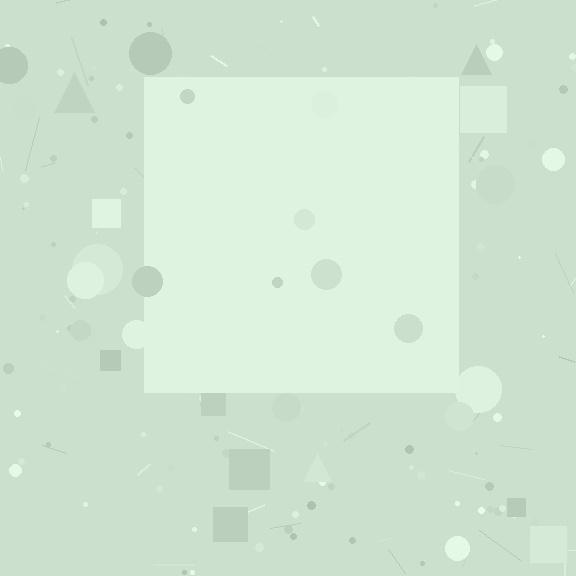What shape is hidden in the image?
A square is hidden in the image.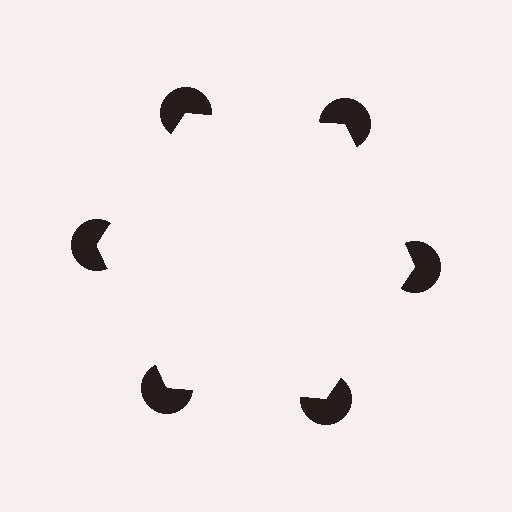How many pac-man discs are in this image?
There are 6 — one at each vertex of the illusory hexagon.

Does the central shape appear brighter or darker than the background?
It typically appears slightly brighter than the background, even though no actual brightness change is drawn.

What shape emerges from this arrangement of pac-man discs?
An illusory hexagon — its edges are inferred from the aligned wedge cuts in the pac-man discs, not physically drawn.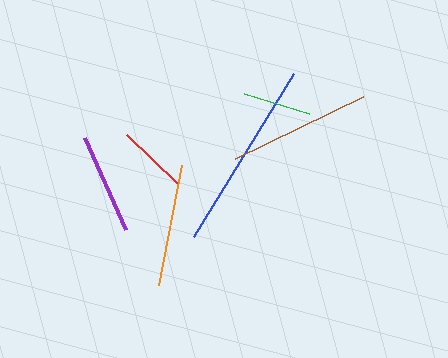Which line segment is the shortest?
The green line is the shortest at approximately 68 pixels.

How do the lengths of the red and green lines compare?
The red and green lines are approximately the same length.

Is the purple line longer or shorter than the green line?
The purple line is longer than the green line.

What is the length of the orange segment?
The orange segment is approximately 122 pixels long.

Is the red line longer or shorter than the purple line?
The purple line is longer than the red line.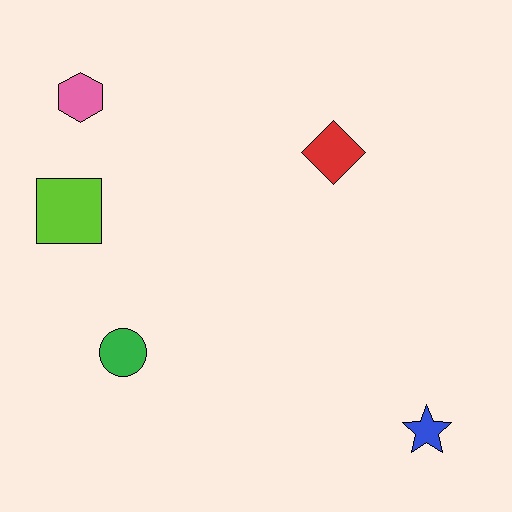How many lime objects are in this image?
There is 1 lime object.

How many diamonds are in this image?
There is 1 diamond.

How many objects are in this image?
There are 5 objects.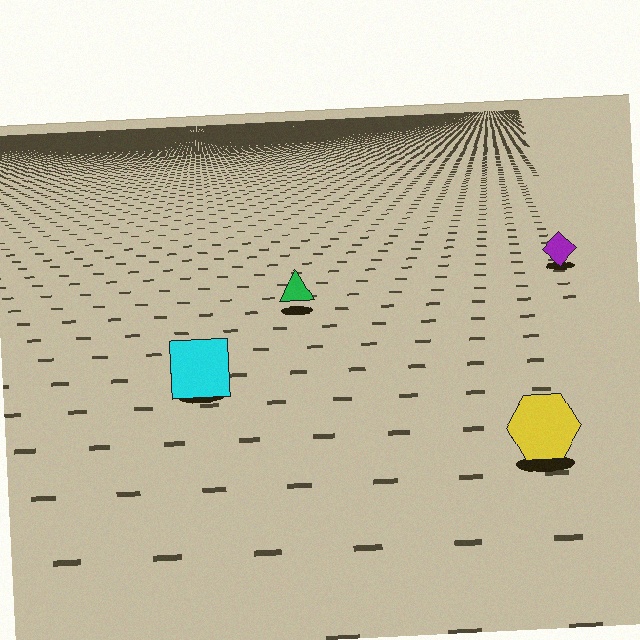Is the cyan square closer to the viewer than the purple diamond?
Yes. The cyan square is closer — you can tell from the texture gradient: the ground texture is coarser near it.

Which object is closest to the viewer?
The yellow hexagon is closest. The texture marks near it are larger and more spread out.